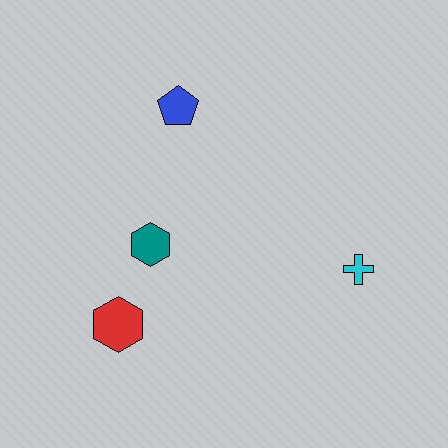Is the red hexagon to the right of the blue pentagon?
No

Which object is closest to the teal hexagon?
The red hexagon is closest to the teal hexagon.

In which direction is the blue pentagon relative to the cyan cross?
The blue pentagon is to the left of the cyan cross.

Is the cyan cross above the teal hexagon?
No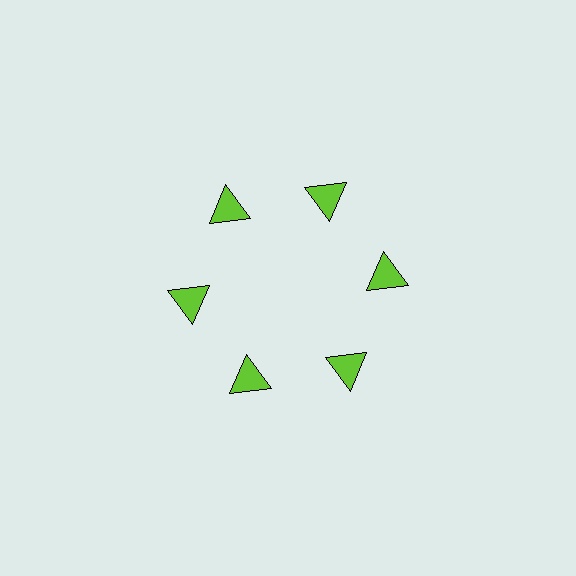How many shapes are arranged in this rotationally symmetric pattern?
There are 6 shapes, arranged in 6 groups of 1.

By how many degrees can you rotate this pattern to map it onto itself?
The pattern maps onto itself every 60 degrees of rotation.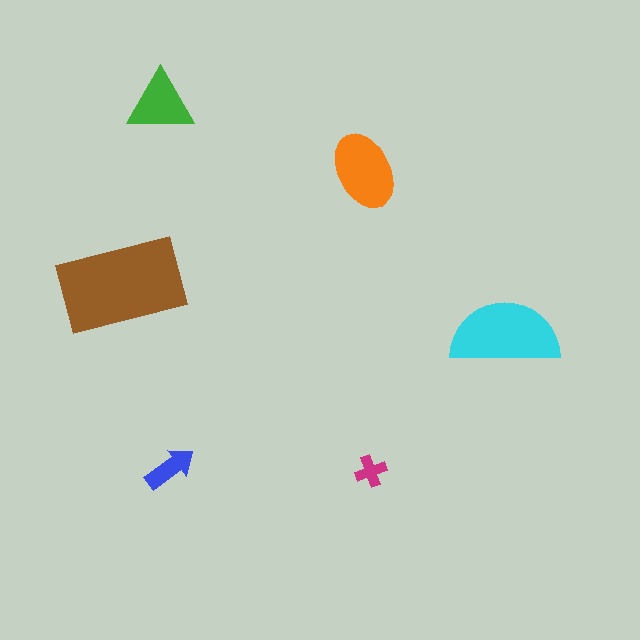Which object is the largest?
The brown rectangle.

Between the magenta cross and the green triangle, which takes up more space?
The green triangle.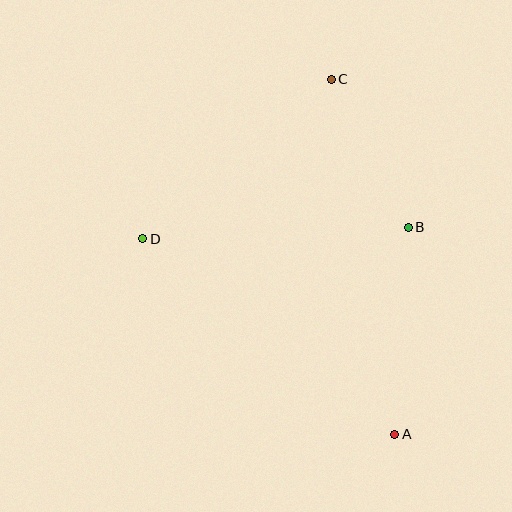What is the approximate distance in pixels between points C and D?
The distance between C and D is approximately 247 pixels.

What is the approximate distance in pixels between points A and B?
The distance between A and B is approximately 207 pixels.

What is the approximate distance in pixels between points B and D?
The distance between B and D is approximately 266 pixels.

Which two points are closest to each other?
Points B and C are closest to each other.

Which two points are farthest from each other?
Points A and C are farthest from each other.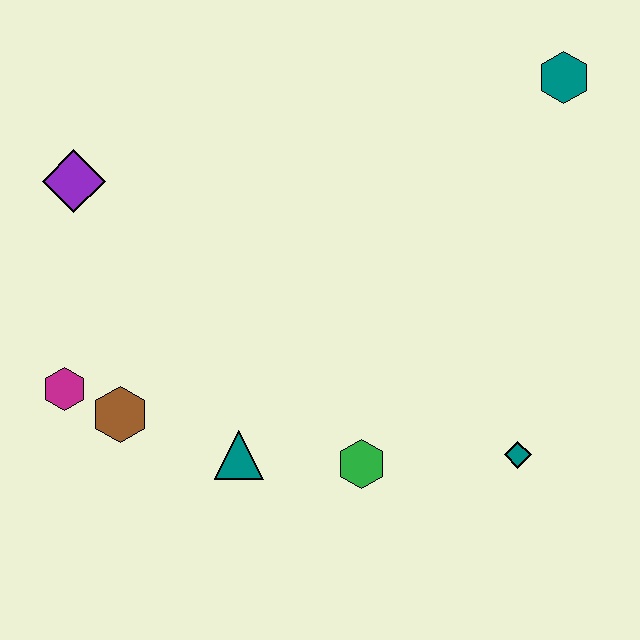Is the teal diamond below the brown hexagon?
Yes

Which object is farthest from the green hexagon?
The teal hexagon is farthest from the green hexagon.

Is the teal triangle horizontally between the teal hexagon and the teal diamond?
No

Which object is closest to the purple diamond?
The magenta hexagon is closest to the purple diamond.